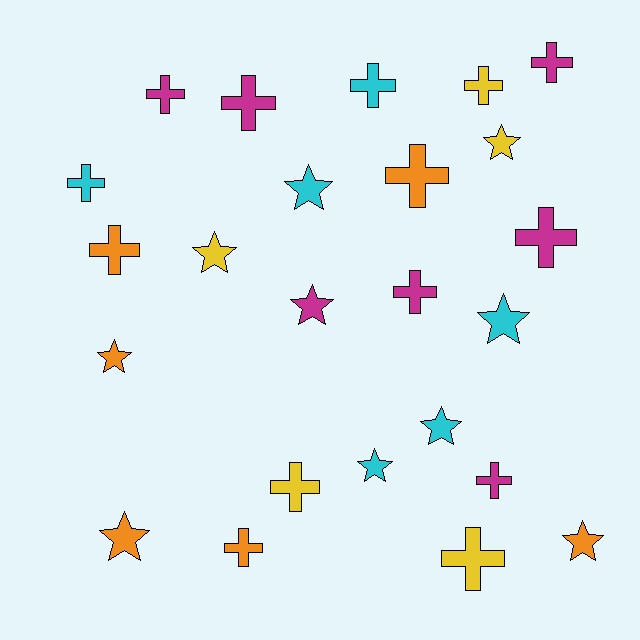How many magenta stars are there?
There is 1 magenta star.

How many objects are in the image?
There are 24 objects.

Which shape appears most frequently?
Cross, with 14 objects.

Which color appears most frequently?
Magenta, with 7 objects.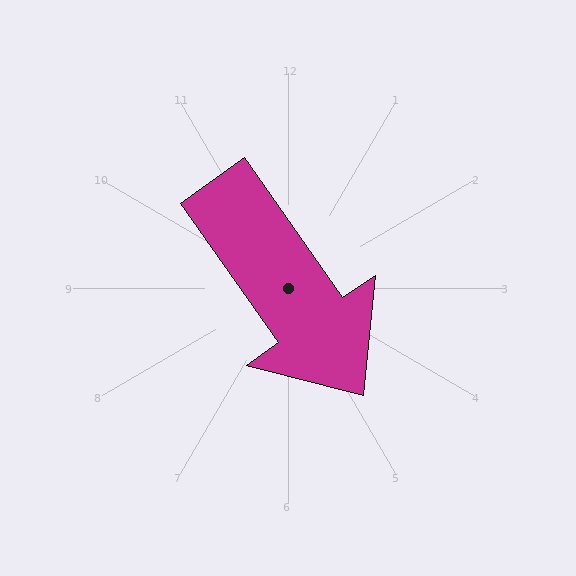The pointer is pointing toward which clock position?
Roughly 5 o'clock.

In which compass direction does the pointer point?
Southeast.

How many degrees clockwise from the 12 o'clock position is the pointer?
Approximately 145 degrees.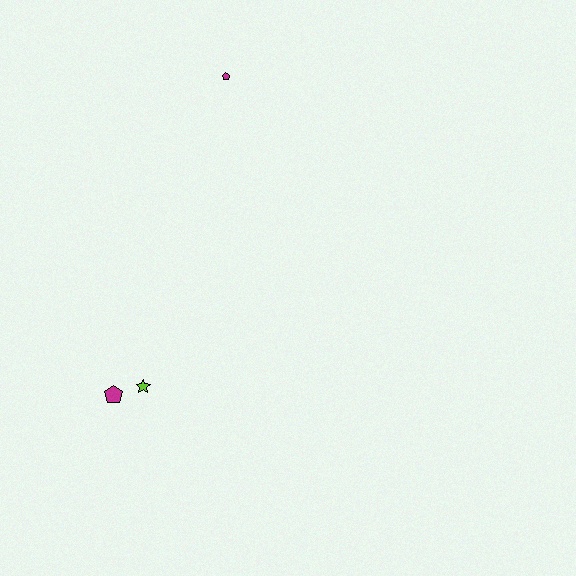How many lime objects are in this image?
There is 1 lime object.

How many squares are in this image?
There are no squares.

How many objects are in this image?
There are 3 objects.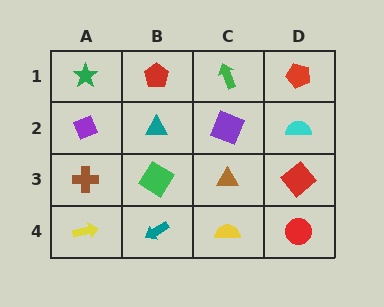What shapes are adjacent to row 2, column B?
A red pentagon (row 1, column B), a green diamond (row 3, column B), a purple diamond (row 2, column A), a purple square (row 2, column C).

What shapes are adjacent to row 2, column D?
A red pentagon (row 1, column D), a red diamond (row 3, column D), a purple square (row 2, column C).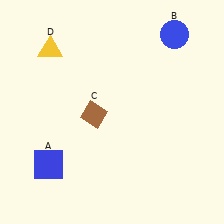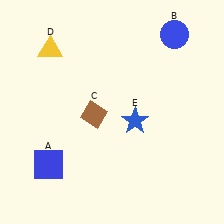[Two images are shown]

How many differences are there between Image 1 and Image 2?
There is 1 difference between the two images.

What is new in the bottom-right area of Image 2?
A blue star (E) was added in the bottom-right area of Image 2.